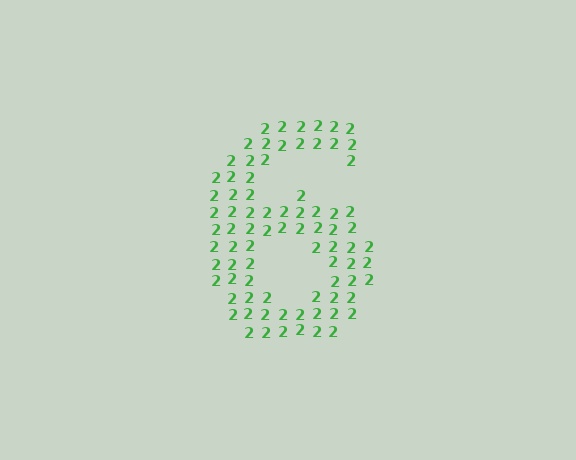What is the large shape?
The large shape is the digit 6.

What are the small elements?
The small elements are digit 2's.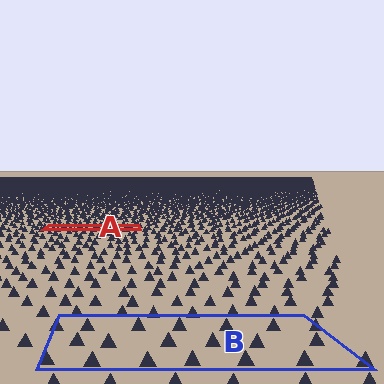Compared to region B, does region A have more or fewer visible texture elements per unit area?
Region A has more texture elements per unit area — they are packed more densely because it is farther away.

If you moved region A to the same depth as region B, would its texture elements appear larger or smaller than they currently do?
They would appear larger. At a closer depth, the same texture elements are projected at a bigger on-screen size.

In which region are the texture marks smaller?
The texture marks are smaller in region A, because it is farther away.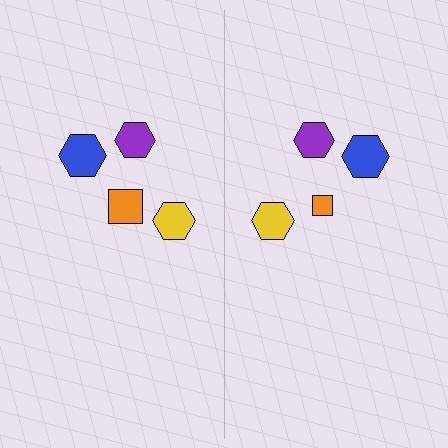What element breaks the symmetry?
The orange square on the right side has a different size than its mirror counterpart.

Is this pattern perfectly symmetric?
No, the pattern is not perfectly symmetric. The orange square on the right side has a different size than its mirror counterpart.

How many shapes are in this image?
There are 8 shapes in this image.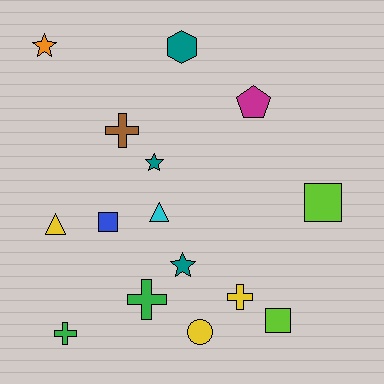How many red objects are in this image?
There are no red objects.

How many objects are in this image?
There are 15 objects.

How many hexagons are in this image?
There is 1 hexagon.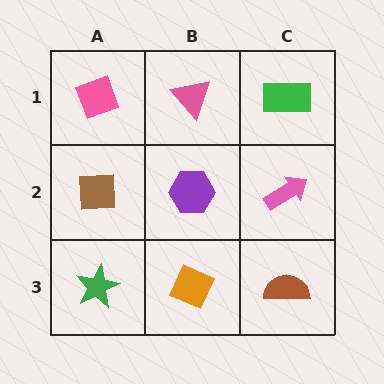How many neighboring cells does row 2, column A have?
3.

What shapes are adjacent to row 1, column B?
A purple hexagon (row 2, column B), a pink diamond (row 1, column A), a green rectangle (row 1, column C).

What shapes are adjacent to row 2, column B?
A pink triangle (row 1, column B), an orange diamond (row 3, column B), a brown square (row 2, column A), a pink arrow (row 2, column C).